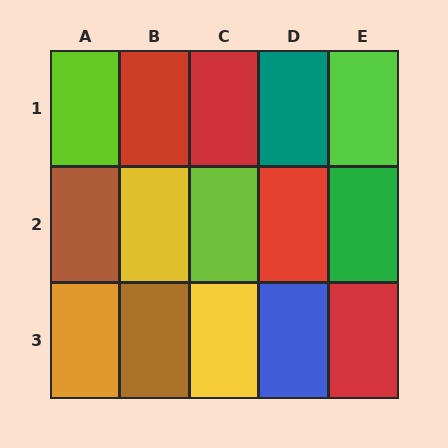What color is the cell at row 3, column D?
Blue.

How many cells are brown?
2 cells are brown.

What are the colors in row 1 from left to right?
Lime, red, red, teal, lime.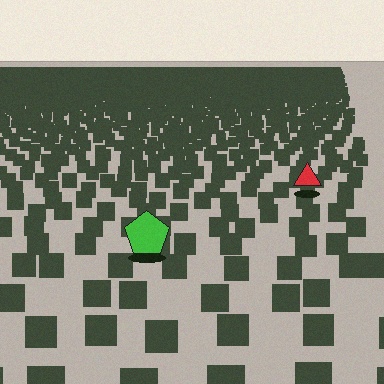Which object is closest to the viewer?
The green pentagon is closest. The texture marks near it are larger and more spread out.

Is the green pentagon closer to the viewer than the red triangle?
Yes. The green pentagon is closer — you can tell from the texture gradient: the ground texture is coarser near it.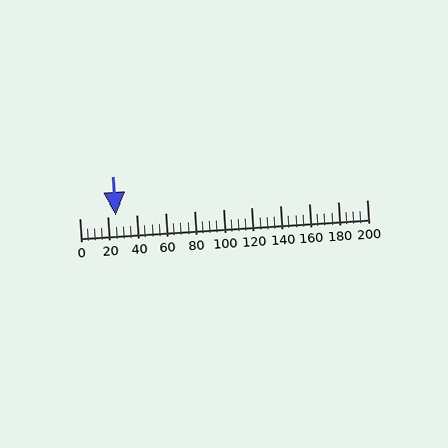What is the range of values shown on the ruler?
The ruler shows values from 0 to 200.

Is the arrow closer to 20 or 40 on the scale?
The arrow is closer to 20.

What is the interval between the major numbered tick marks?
The major tick marks are spaced 20 units apart.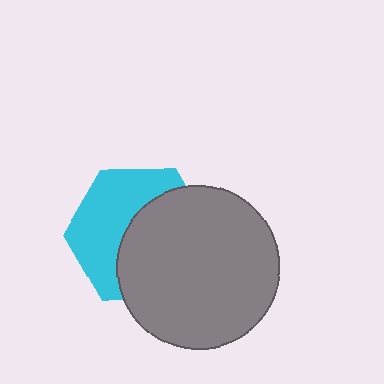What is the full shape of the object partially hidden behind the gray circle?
The partially hidden object is a cyan hexagon.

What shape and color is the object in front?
The object in front is a gray circle.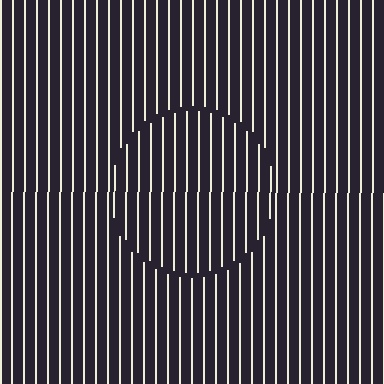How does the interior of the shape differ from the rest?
The interior of the shape contains the same grating, shifted by half a period — the contour is defined by the phase discontinuity where line-ends from the inner and outer gratings abut.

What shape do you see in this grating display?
An illusory circle. The interior of the shape contains the same grating, shifted by half a period — the contour is defined by the phase discontinuity where line-ends from the inner and outer gratings abut.